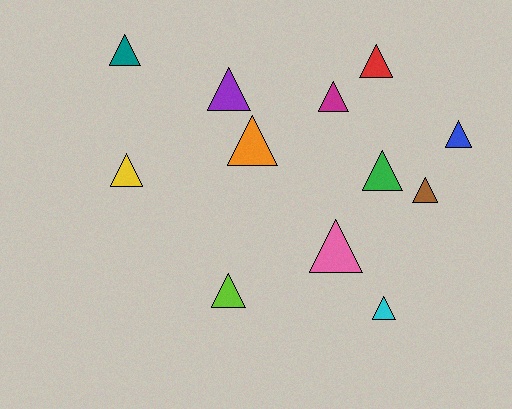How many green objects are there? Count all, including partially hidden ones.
There is 1 green object.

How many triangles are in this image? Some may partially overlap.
There are 12 triangles.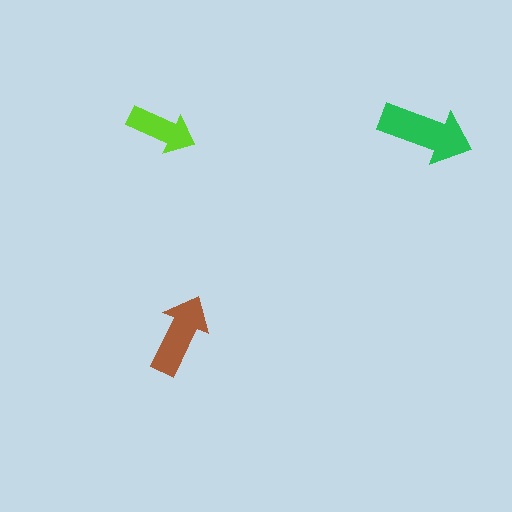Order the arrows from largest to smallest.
the green one, the brown one, the lime one.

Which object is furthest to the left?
The lime arrow is leftmost.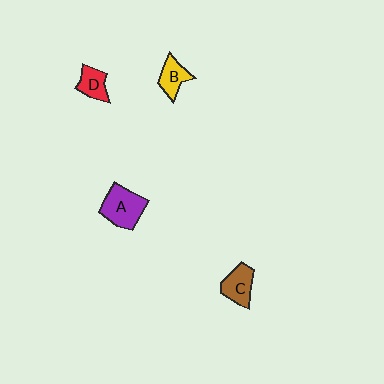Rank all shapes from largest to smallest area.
From largest to smallest: A (purple), C (brown), B (yellow), D (red).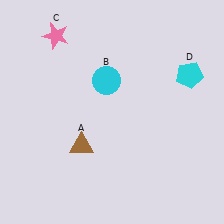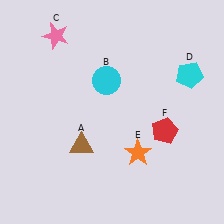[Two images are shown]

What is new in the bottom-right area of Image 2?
An orange star (E) was added in the bottom-right area of Image 2.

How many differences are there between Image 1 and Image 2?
There are 2 differences between the two images.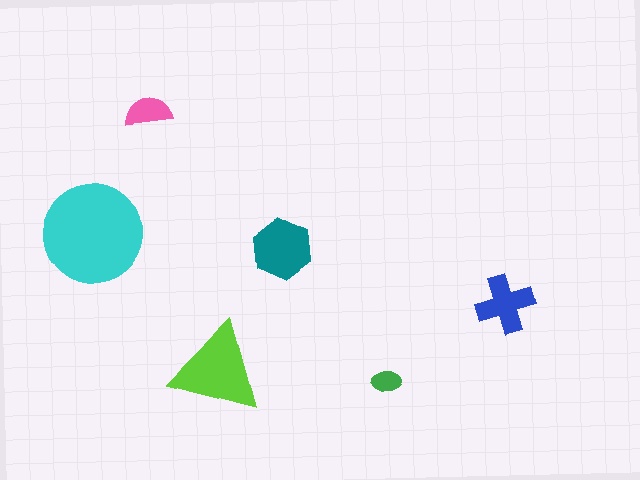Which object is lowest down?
The green ellipse is bottommost.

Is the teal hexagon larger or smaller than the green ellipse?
Larger.